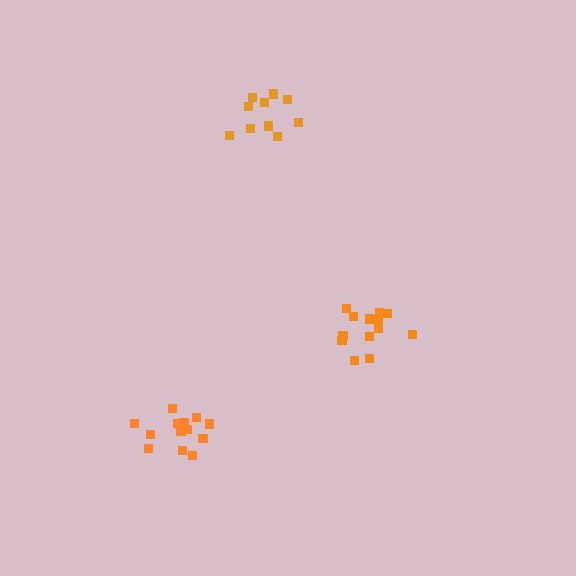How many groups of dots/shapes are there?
There are 3 groups.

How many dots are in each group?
Group 1: 10 dots, Group 2: 13 dots, Group 3: 14 dots (37 total).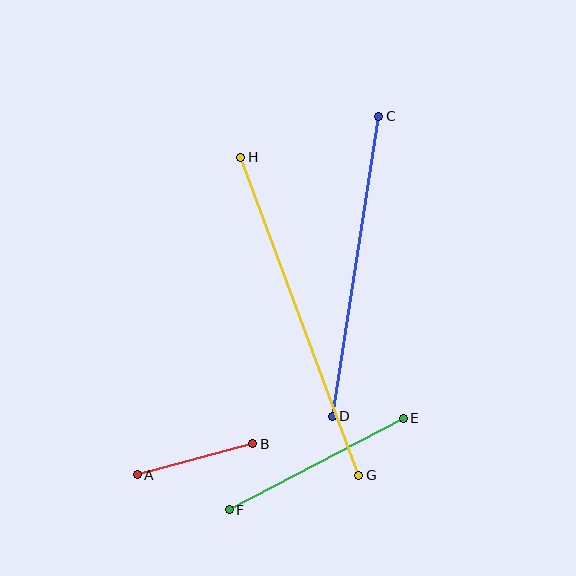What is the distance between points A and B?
The distance is approximately 119 pixels.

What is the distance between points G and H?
The distance is approximately 339 pixels.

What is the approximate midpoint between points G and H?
The midpoint is at approximately (300, 316) pixels.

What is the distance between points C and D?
The distance is approximately 304 pixels.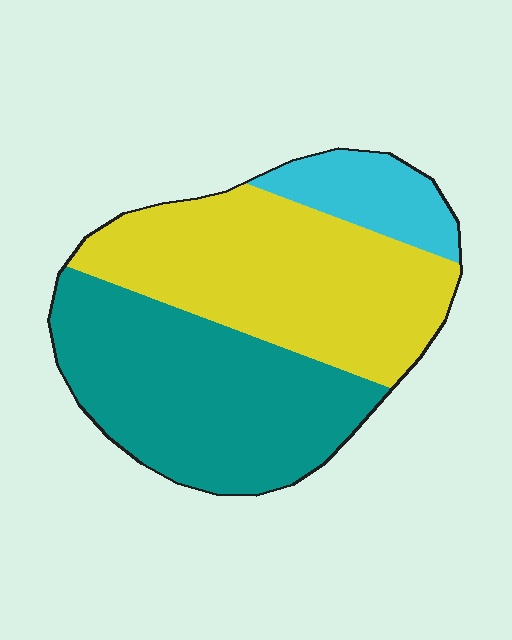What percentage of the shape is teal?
Teal covers about 45% of the shape.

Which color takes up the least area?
Cyan, at roughly 10%.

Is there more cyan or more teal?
Teal.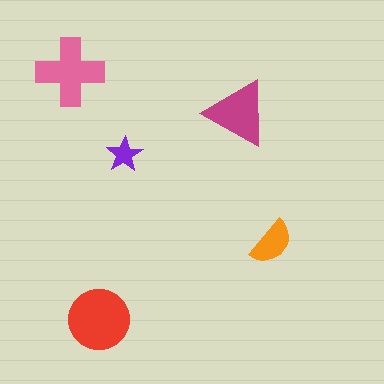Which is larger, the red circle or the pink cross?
The red circle.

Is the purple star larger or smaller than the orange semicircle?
Smaller.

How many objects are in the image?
There are 5 objects in the image.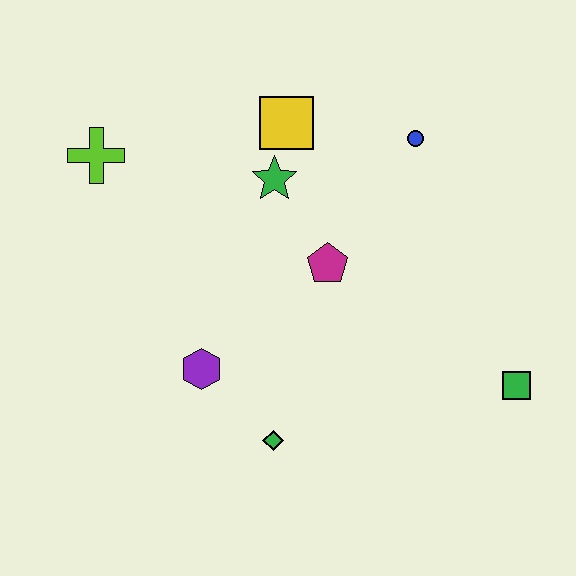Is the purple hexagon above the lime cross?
No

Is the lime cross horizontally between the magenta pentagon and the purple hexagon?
No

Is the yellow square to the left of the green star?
No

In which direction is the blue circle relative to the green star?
The blue circle is to the right of the green star.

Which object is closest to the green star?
The yellow square is closest to the green star.